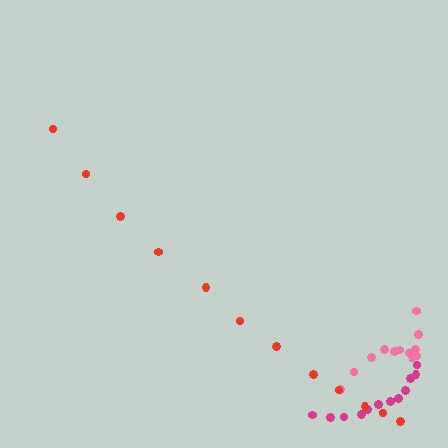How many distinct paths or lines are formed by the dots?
There are 3 distinct paths.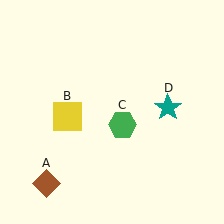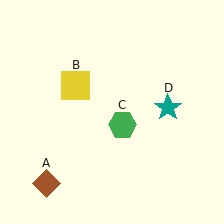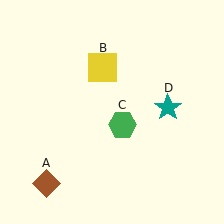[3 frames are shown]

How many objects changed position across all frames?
1 object changed position: yellow square (object B).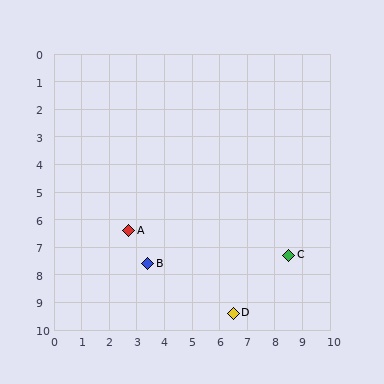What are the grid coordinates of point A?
Point A is at approximately (2.7, 6.4).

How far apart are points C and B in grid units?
Points C and B are about 5.1 grid units apart.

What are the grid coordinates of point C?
Point C is at approximately (8.5, 7.3).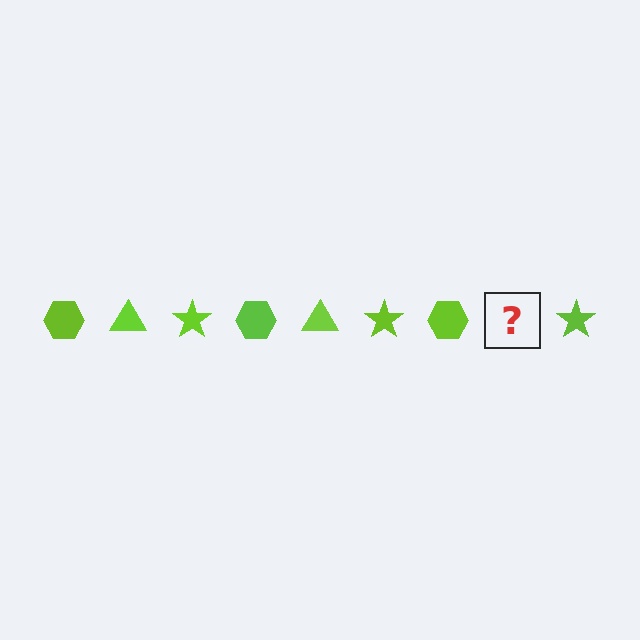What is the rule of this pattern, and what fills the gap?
The rule is that the pattern cycles through hexagon, triangle, star shapes in lime. The gap should be filled with a lime triangle.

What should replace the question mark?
The question mark should be replaced with a lime triangle.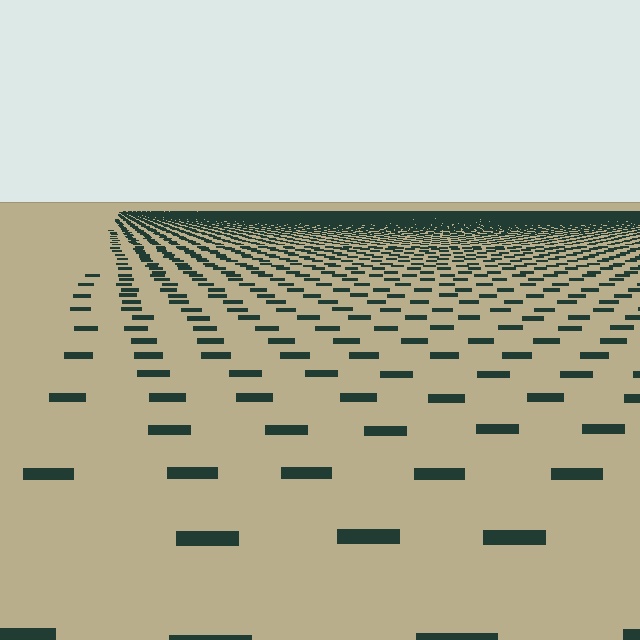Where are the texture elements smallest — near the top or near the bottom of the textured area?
Near the top.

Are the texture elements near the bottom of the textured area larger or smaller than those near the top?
Larger. Near the bottom, elements are closer to the viewer and appear at a bigger on-screen size.